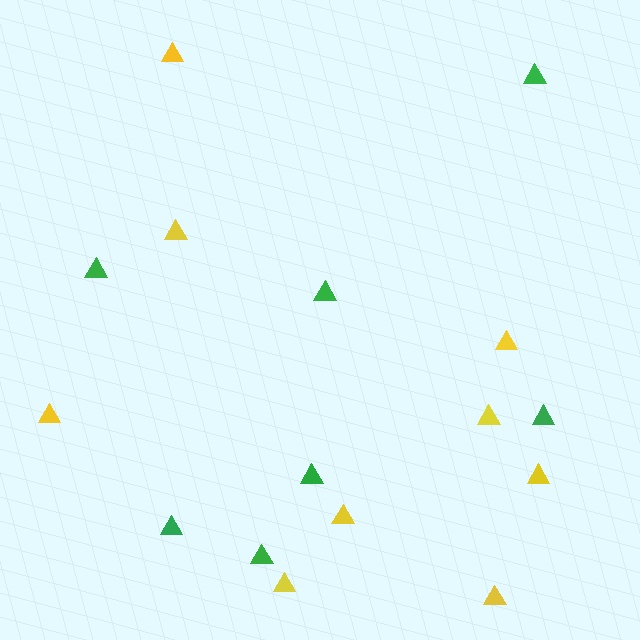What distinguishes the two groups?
There are 2 groups: one group of green triangles (7) and one group of yellow triangles (9).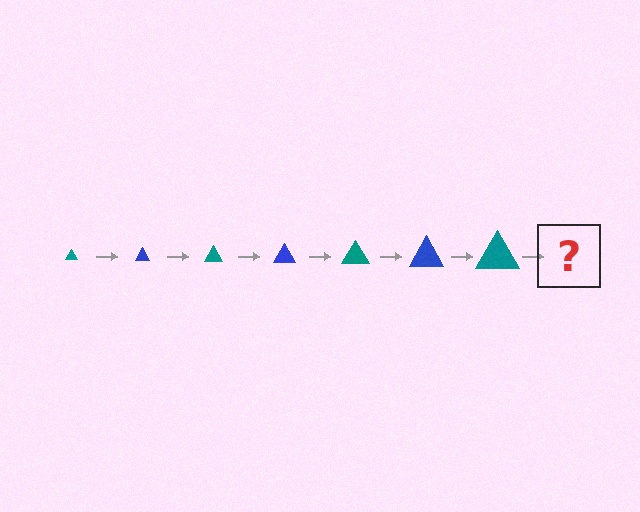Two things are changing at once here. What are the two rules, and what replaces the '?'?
The two rules are that the triangle grows larger each step and the color cycles through teal and blue. The '?' should be a blue triangle, larger than the previous one.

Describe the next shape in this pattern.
It should be a blue triangle, larger than the previous one.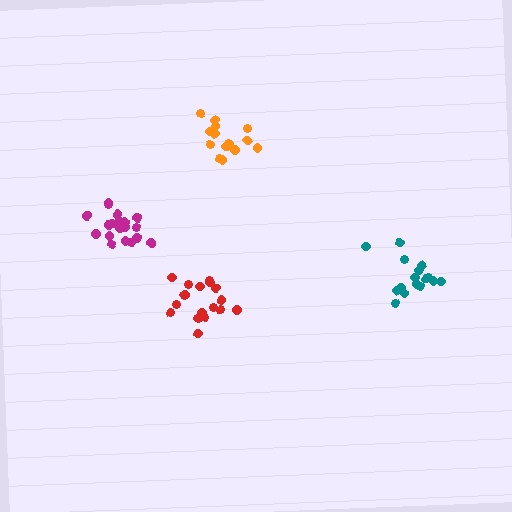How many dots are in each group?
Group 1: 15 dots, Group 2: 16 dots, Group 3: 18 dots, Group 4: 20 dots (69 total).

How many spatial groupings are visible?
There are 4 spatial groupings.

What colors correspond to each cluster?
The clusters are colored: orange, teal, red, magenta.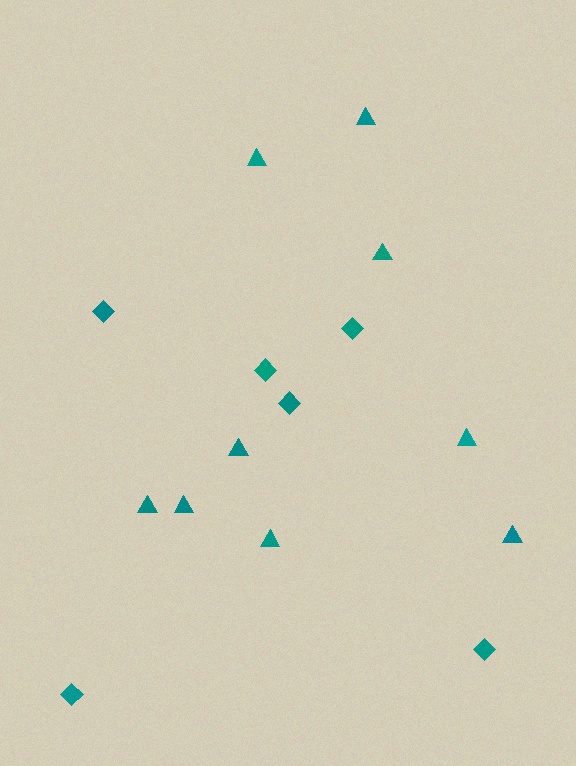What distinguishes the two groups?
There are 2 groups: one group of diamonds (6) and one group of triangles (9).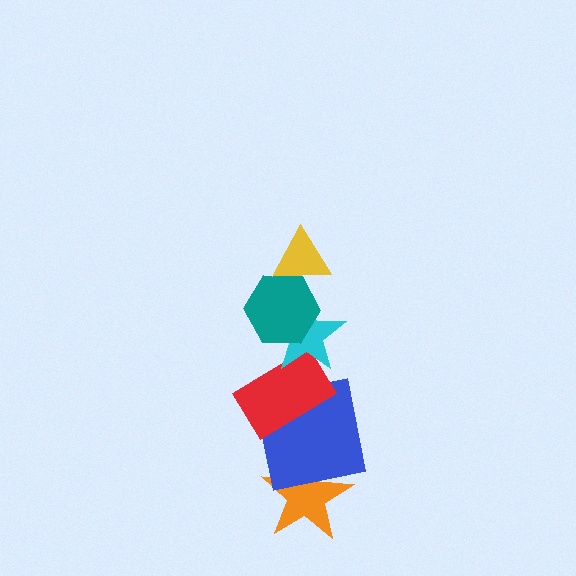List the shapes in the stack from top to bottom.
From top to bottom: the yellow triangle, the teal hexagon, the cyan star, the red rectangle, the blue square, the orange star.